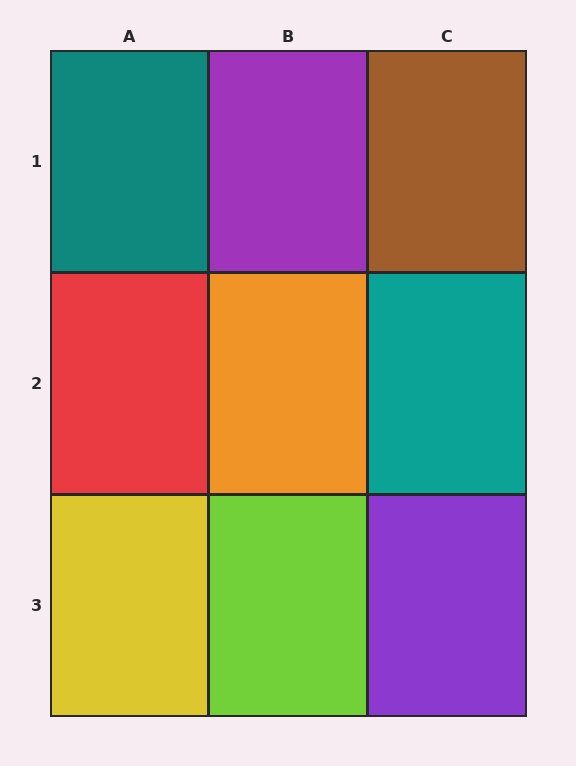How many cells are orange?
1 cell is orange.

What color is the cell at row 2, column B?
Orange.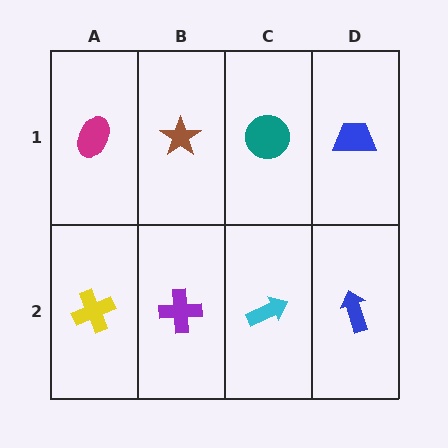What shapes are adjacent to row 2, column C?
A teal circle (row 1, column C), a purple cross (row 2, column B), a blue arrow (row 2, column D).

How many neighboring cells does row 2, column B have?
3.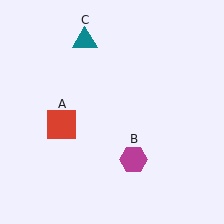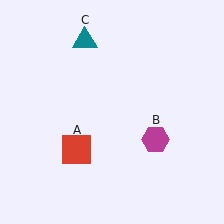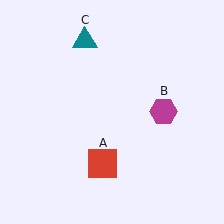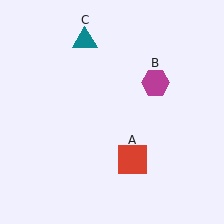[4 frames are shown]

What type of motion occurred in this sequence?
The red square (object A), magenta hexagon (object B) rotated counterclockwise around the center of the scene.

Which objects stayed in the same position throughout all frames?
Teal triangle (object C) remained stationary.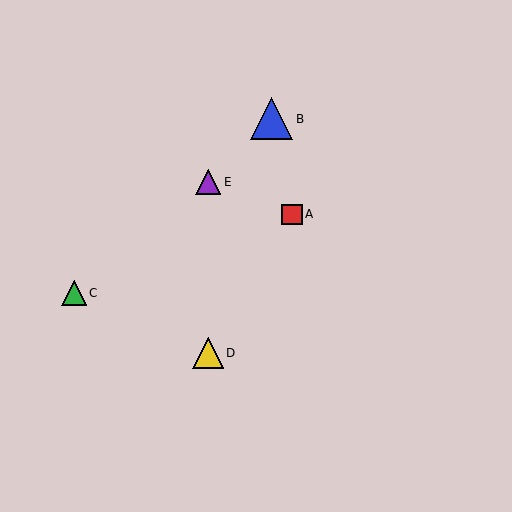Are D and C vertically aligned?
No, D is at x≈208 and C is at x≈74.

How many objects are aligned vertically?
2 objects (D, E) are aligned vertically.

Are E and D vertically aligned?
Yes, both are at x≈208.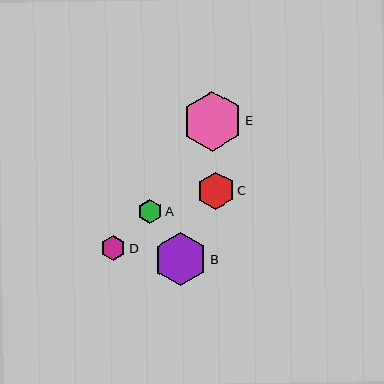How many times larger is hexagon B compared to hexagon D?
Hexagon B is approximately 2.1 times the size of hexagon D.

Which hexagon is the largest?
Hexagon E is the largest with a size of approximately 60 pixels.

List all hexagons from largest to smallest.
From largest to smallest: E, B, C, D, A.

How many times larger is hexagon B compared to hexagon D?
Hexagon B is approximately 2.1 times the size of hexagon D.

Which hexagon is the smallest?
Hexagon A is the smallest with a size of approximately 24 pixels.